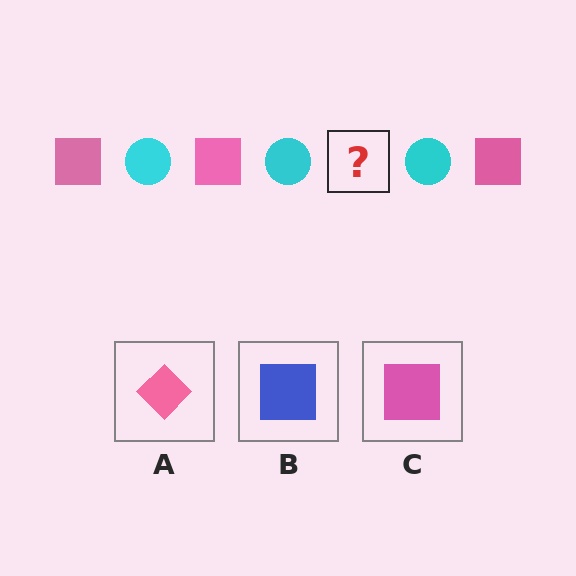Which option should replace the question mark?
Option C.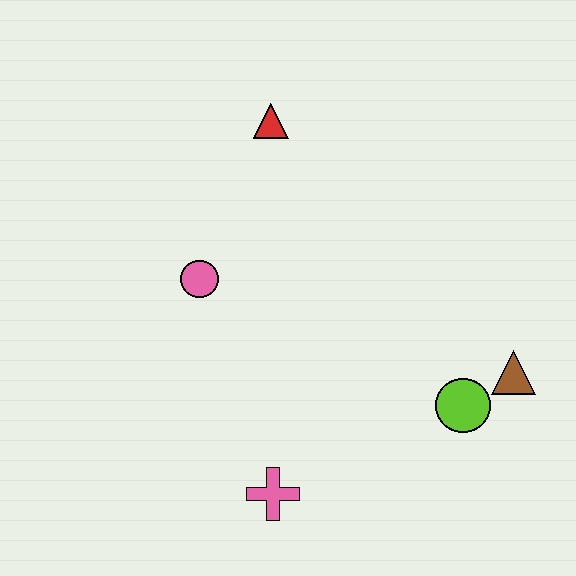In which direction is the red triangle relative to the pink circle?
The red triangle is above the pink circle.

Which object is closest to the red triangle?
The pink circle is closest to the red triangle.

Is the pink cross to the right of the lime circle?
No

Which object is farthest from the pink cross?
The red triangle is farthest from the pink cross.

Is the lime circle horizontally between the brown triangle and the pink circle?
Yes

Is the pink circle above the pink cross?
Yes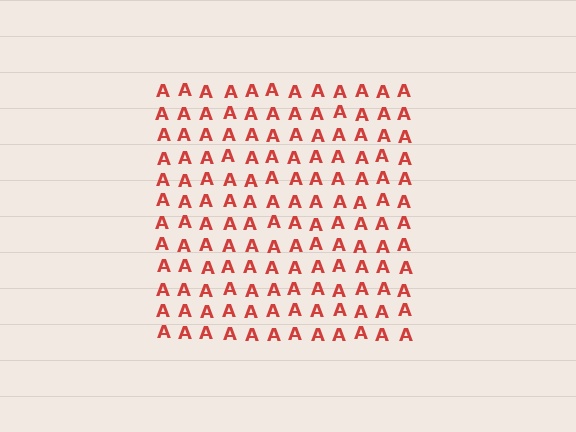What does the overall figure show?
The overall figure shows a square.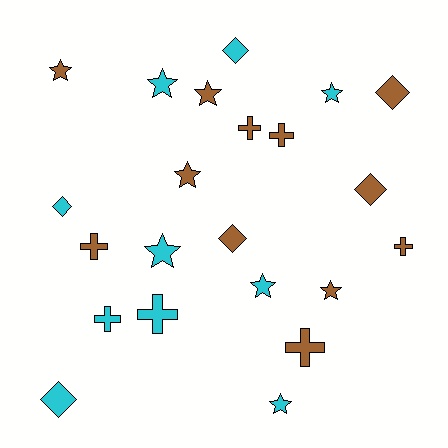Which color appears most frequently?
Brown, with 12 objects.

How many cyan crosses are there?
There are 2 cyan crosses.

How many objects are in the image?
There are 22 objects.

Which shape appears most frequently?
Star, with 9 objects.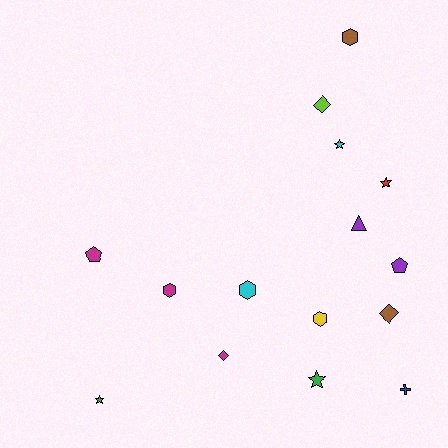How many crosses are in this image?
There is 1 cross.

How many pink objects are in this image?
There are no pink objects.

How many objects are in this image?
There are 15 objects.